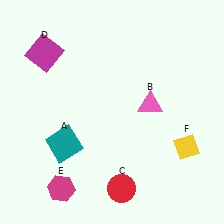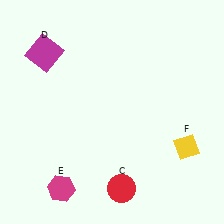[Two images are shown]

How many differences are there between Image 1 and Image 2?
There are 2 differences between the two images.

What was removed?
The pink triangle (B), the teal square (A) were removed in Image 2.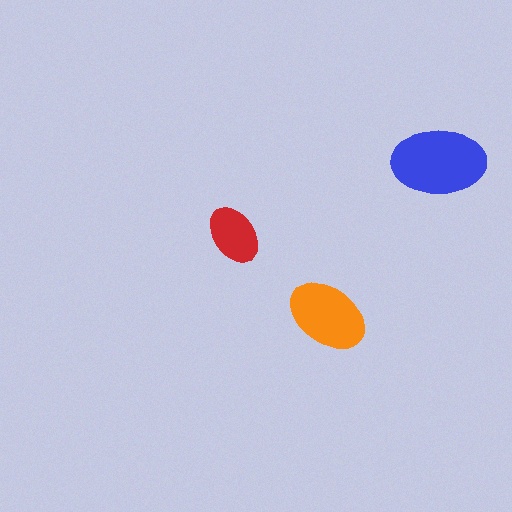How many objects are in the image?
There are 3 objects in the image.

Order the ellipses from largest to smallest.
the blue one, the orange one, the red one.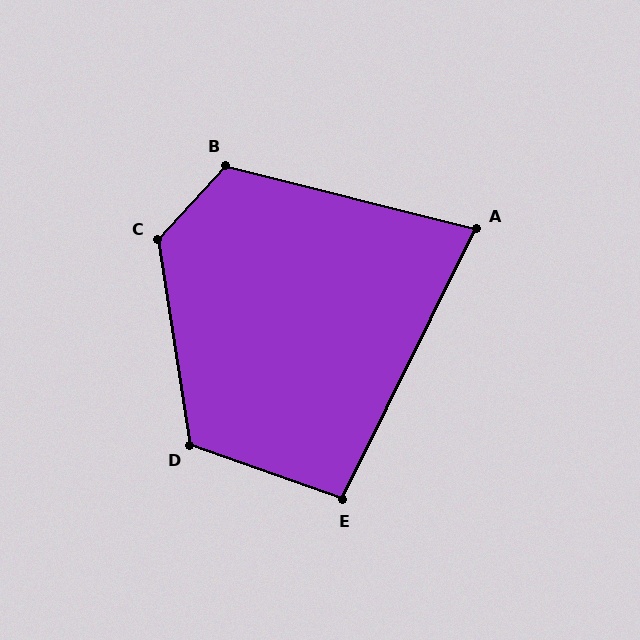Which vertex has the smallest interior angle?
A, at approximately 78 degrees.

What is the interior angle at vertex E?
Approximately 97 degrees (obtuse).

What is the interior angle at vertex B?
Approximately 118 degrees (obtuse).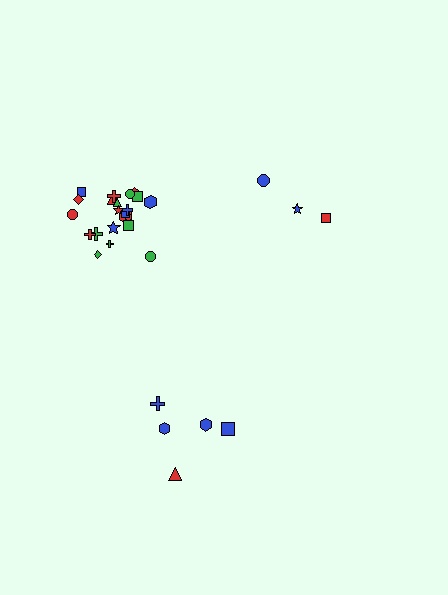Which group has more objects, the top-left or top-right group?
The top-left group.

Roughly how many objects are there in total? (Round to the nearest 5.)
Roughly 30 objects in total.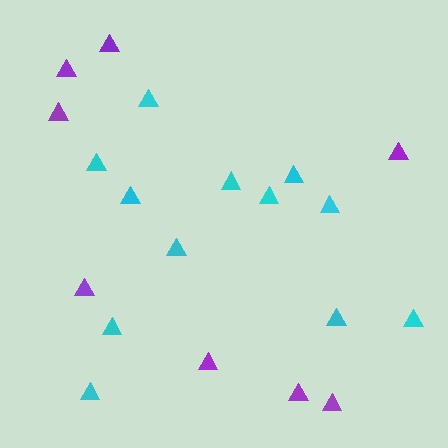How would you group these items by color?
There are 2 groups: one group of cyan triangles (12) and one group of purple triangles (8).